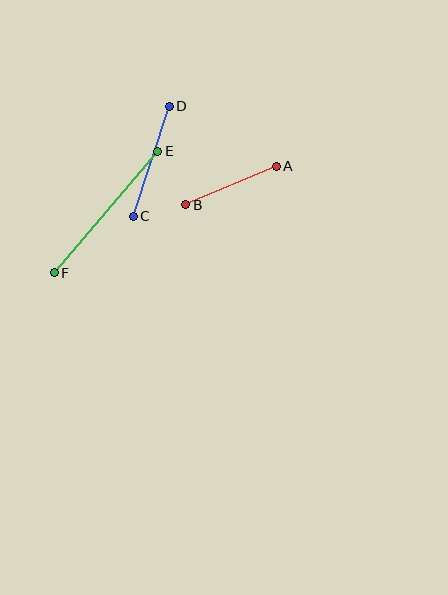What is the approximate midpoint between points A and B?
The midpoint is at approximately (231, 185) pixels.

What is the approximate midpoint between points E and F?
The midpoint is at approximately (106, 212) pixels.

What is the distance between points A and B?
The distance is approximately 98 pixels.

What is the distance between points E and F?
The distance is approximately 160 pixels.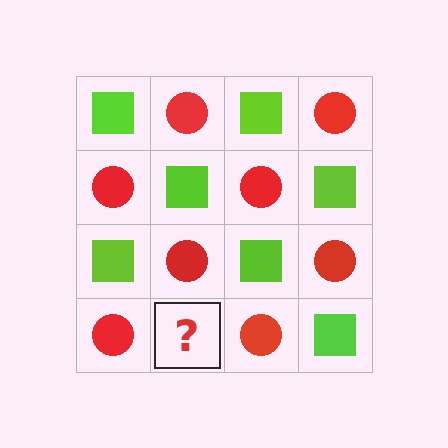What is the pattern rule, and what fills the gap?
The rule is that it alternates lime square and red circle in a checkerboard pattern. The gap should be filled with a lime square.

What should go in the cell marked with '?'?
The missing cell should contain a lime square.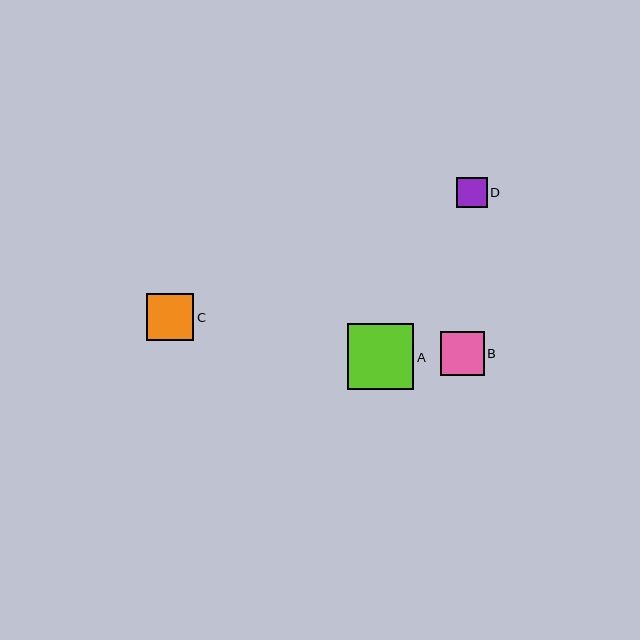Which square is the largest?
Square A is the largest with a size of approximately 66 pixels.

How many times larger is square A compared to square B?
Square A is approximately 1.5 times the size of square B.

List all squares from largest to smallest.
From largest to smallest: A, C, B, D.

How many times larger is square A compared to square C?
Square A is approximately 1.4 times the size of square C.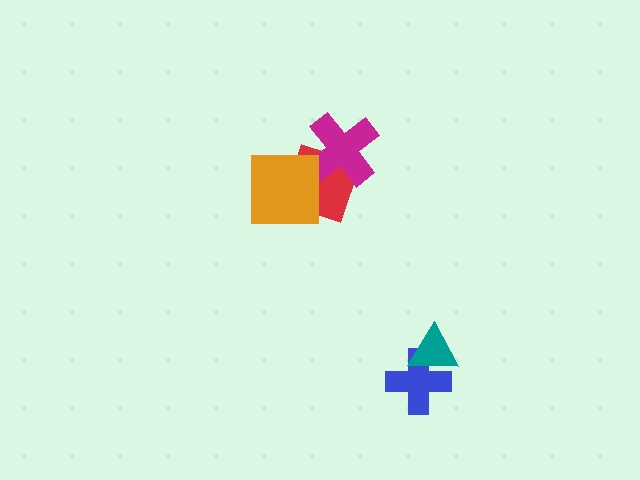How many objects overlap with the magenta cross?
1 object overlaps with the magenta cross.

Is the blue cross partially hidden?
Yes, it is partially covered by another shape.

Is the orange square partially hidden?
No, no other shape covers it.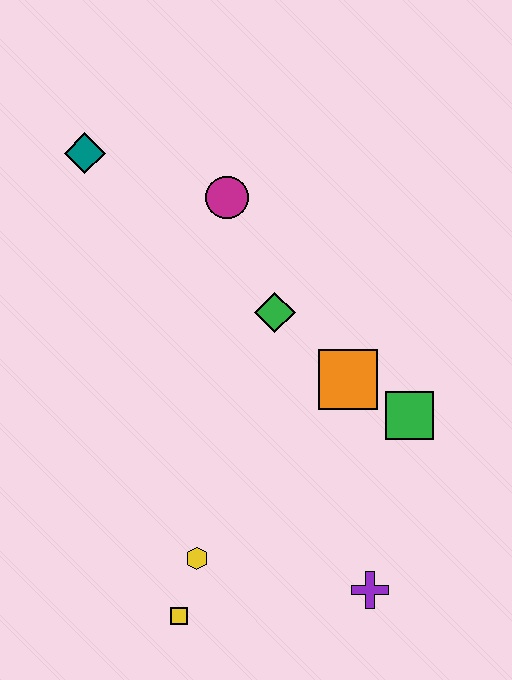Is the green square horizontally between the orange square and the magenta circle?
No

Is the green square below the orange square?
Yes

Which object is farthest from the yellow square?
The teal diamond is farthest from the yellow square.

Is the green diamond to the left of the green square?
Yes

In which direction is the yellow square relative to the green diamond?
The yellow square is below the green diamond.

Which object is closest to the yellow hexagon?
The yellow square is closest to the yellow hexagon.